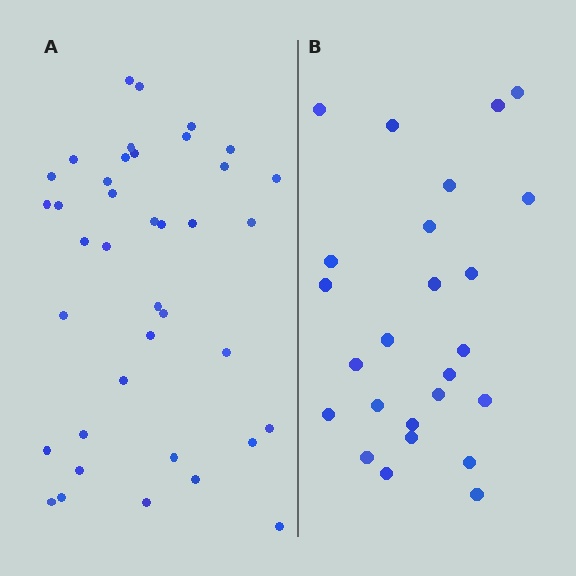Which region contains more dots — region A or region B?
Region A (the left region) has more dots.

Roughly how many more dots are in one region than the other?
Region A has approximately 15 more dots than region B.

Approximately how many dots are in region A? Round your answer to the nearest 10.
About 40 dots. (The exact count is 39, which rounds to 40.)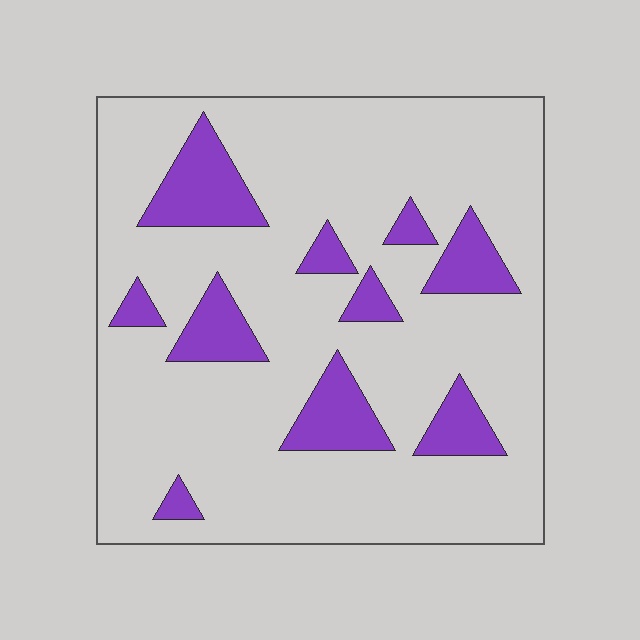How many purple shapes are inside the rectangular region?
10.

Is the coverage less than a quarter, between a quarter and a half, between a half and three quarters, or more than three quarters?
Less than a quarter.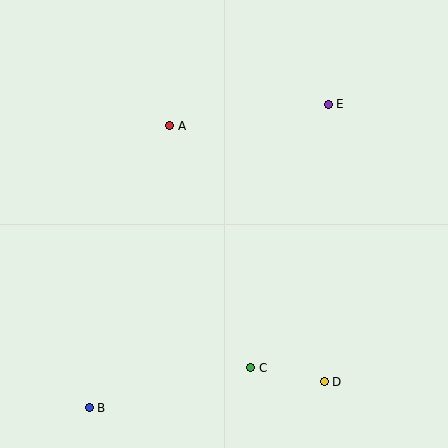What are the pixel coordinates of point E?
Point E is at (328, 104).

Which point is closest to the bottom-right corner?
Point D is closest to the bottom-right corner.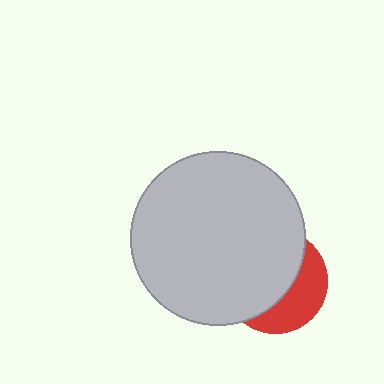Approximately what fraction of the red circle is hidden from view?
Roughly 63% of the red circle is hidden behind the light gray circle.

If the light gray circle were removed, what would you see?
You would see the complete red circle.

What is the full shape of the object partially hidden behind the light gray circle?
The partially hidden object is a red circle.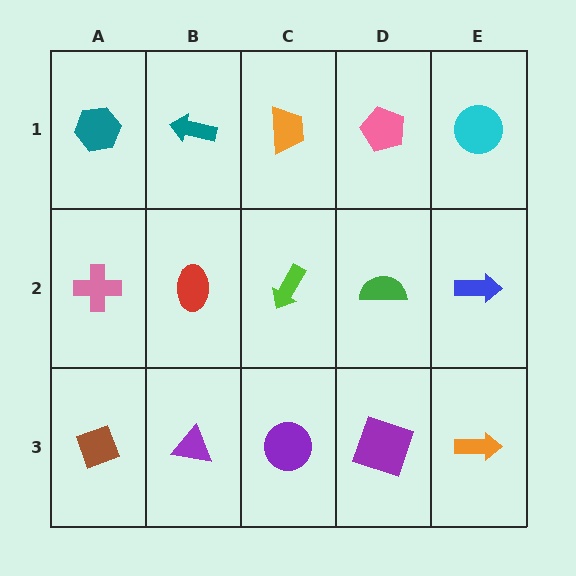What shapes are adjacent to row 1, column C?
A lime arrow (row 2, column C), a teal arrow (row 1, column B), a pink pentagon (row 1, column D).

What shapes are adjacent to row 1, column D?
A green semicircle (row 2, column D), an orange trapezoid (row 1, column C), a cyan circle (row 1, column E).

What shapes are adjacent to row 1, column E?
A blue arrow (row 2, column E), a pink pentagon (row 1, column D).